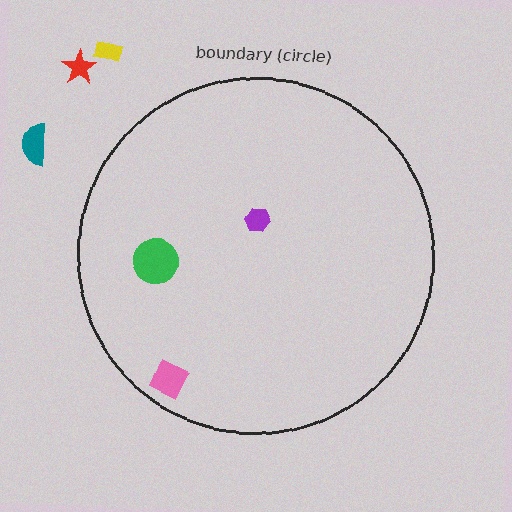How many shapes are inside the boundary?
3 inside, 3 outside.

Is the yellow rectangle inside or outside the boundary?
Outside.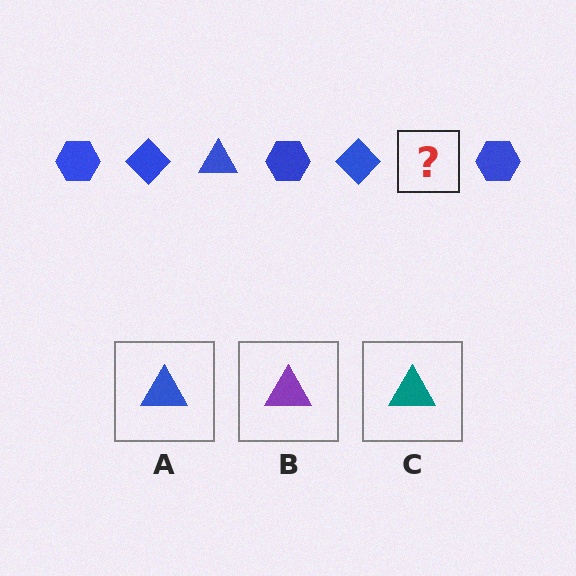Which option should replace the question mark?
Option A.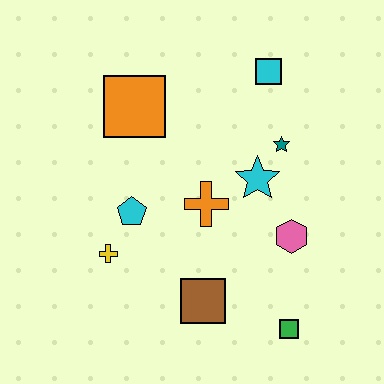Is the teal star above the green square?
Yes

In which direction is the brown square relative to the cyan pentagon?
The brown square is below the cyan pentagon.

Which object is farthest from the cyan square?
The green square is farthest from the cyan square.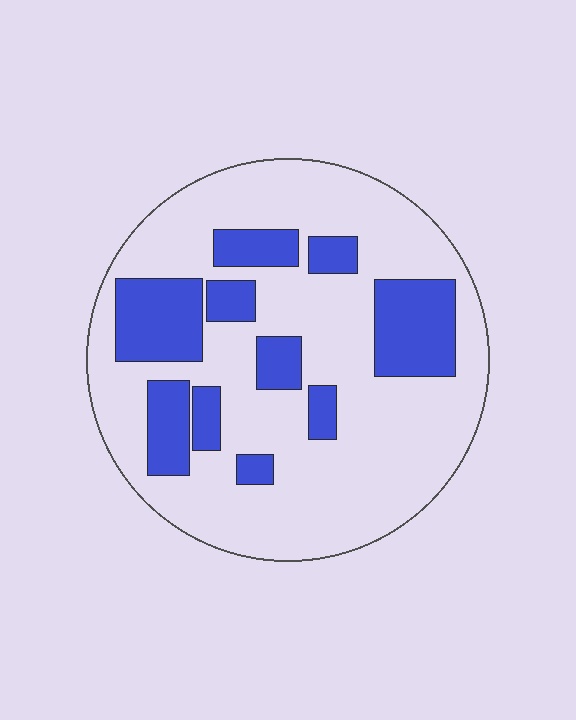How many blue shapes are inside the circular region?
10.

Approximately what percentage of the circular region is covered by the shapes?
Approximately 25%.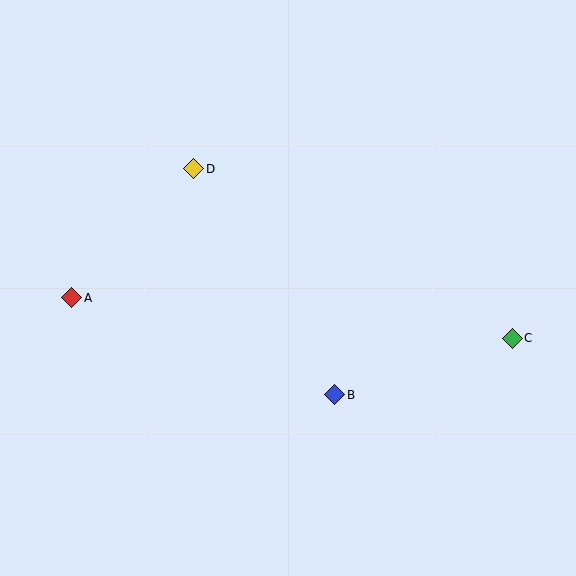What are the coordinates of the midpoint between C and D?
The midpoint between C and D is at (353, 254).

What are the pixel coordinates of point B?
Point B is at (335, 395).